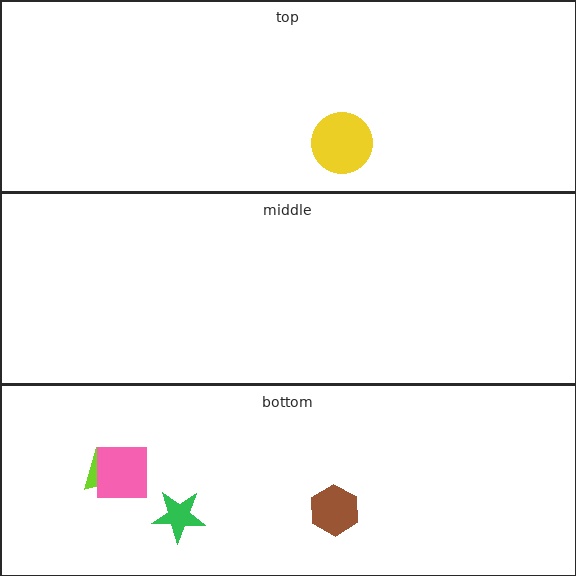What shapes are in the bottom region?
The brown hexagon, the green star, the lime triangle, the pink square.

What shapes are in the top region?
The yellow circle.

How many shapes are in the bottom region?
4.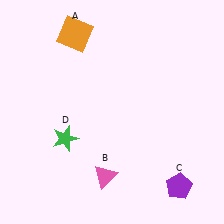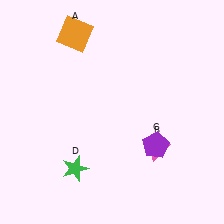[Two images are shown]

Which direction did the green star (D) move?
The green star (D) moved down.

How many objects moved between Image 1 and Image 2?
3 objects moved between the two images.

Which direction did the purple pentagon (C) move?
The purple pentagon (C) moved up.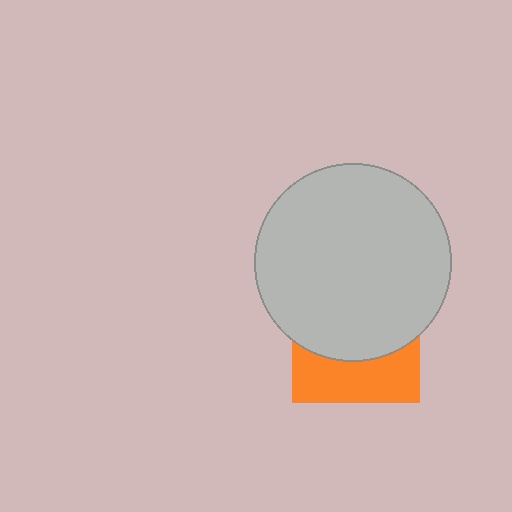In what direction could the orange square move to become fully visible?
The orange square could move down. That would shift it out from behind the light gray circle entirely.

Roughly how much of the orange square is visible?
A small part of it is visible (roughly 38%).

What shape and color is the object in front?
The object in front is a light gray circle.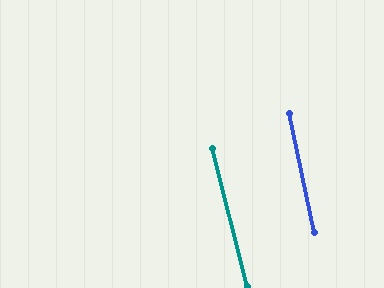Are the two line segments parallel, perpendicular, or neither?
Parallel — their directions differ by only 1.7°.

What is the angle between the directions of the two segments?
Approximately 2 degrees.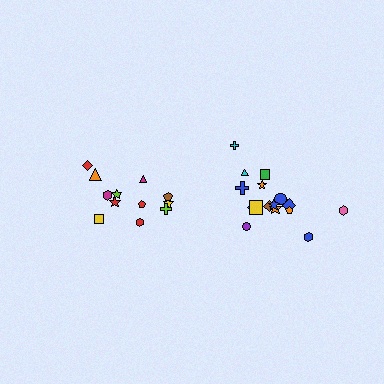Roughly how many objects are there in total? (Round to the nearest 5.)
Roughly 30 objects in total.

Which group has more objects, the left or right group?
The right group.